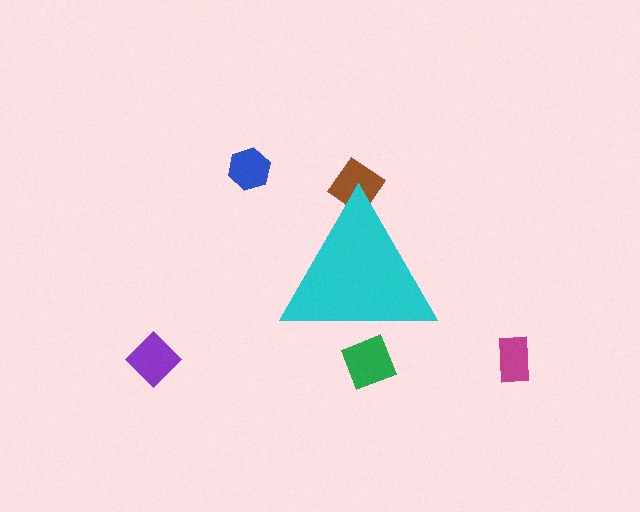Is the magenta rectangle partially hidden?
No, the magenta rectangle is fully visible.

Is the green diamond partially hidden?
Yes, the green diamond is partially hidden behind the cyan triangle.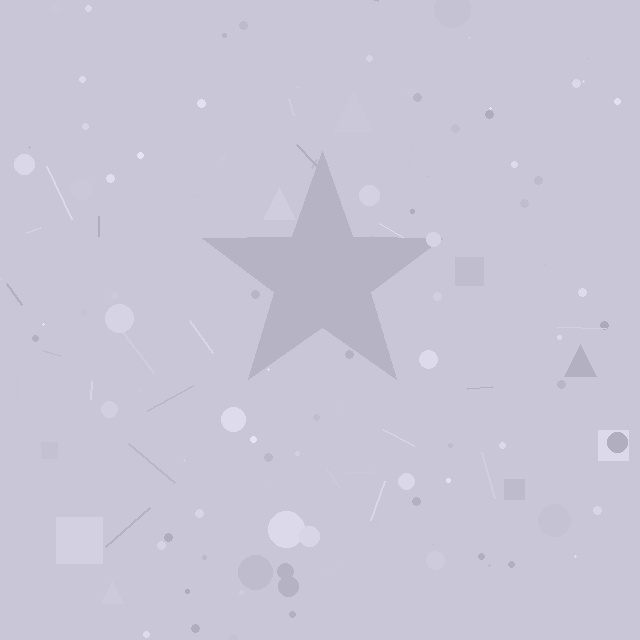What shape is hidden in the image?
A star is hidden in the image.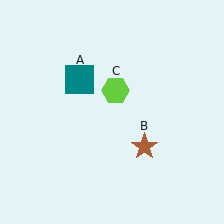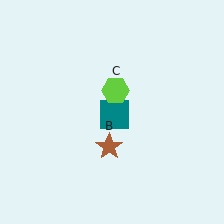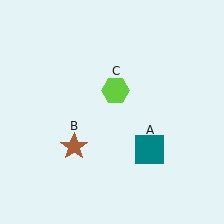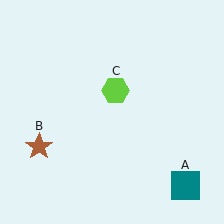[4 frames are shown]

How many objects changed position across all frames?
2 objects changed position: teal square (object A), brown star (object B).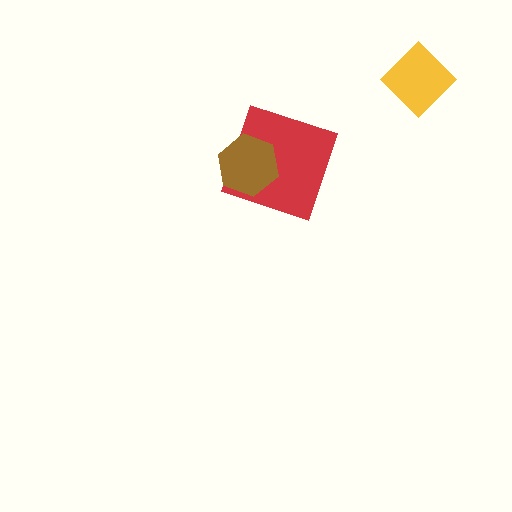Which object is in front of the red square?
The brown hexagon is in front of the red square.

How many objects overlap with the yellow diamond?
0 objects overlap with the yellow diamond.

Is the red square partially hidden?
Yes, it is partially covered by another shape.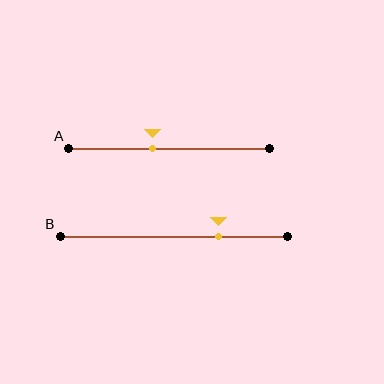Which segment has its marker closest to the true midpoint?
Segment A has its marker closest to the true midpoint.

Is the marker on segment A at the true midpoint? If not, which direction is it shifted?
No, the marker on segment A is shifted to the left by about 8% of the segment length.